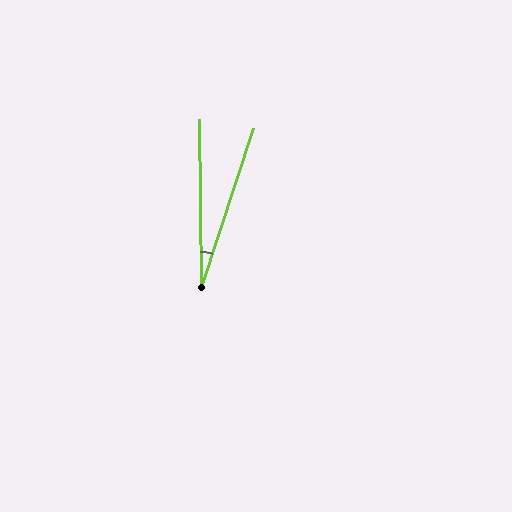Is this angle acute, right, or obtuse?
It is acute.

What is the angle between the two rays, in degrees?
Approximately 19 degrees.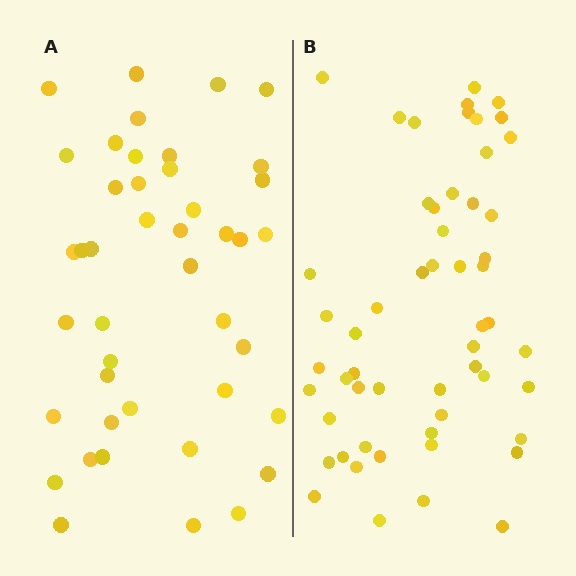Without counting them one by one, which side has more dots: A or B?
Region B (the right region) has more dots.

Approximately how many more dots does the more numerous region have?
Region B has roughly 12 or so more dots than region A.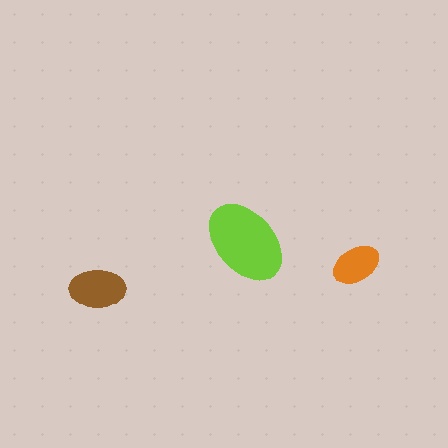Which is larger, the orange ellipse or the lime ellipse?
The lime one.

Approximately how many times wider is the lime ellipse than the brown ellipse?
About 1.5 times wider.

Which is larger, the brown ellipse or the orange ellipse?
The brown one.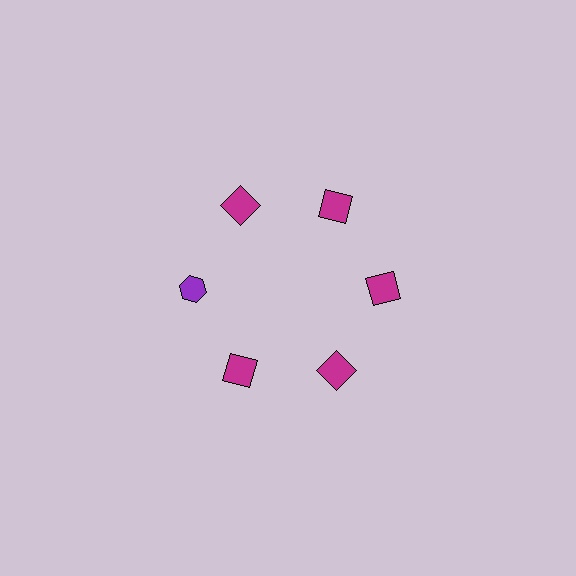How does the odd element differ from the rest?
It differs in both color (purple instead of magenta) and shape (hexagon instead of square).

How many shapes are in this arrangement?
There are 6 shapes arranged in a ring pattern.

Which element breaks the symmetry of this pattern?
The purple hexagon at roughly the 9 o'clock position breaks the symmetry. All other shapes are magenta squares.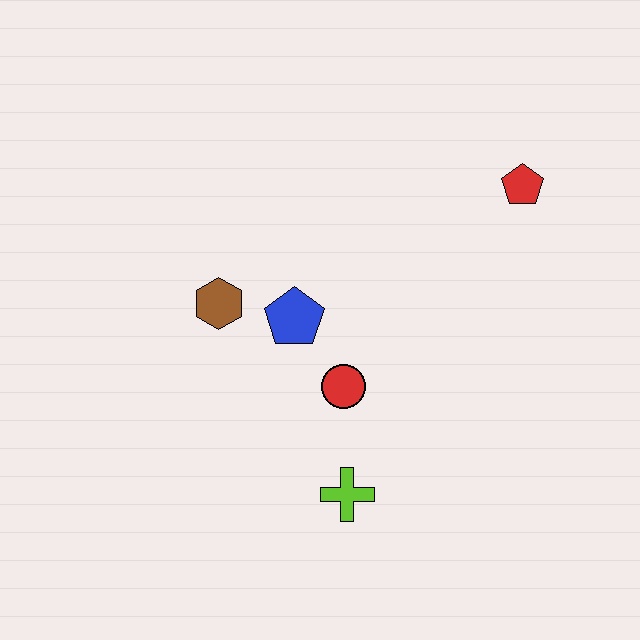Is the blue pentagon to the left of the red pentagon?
Yes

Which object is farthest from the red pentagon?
The lime cross is farthest from the red pentagon.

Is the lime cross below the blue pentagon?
Yes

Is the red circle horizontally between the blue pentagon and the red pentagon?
Yes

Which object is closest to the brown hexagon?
The blue pentagon is closest to the brown hexagon.